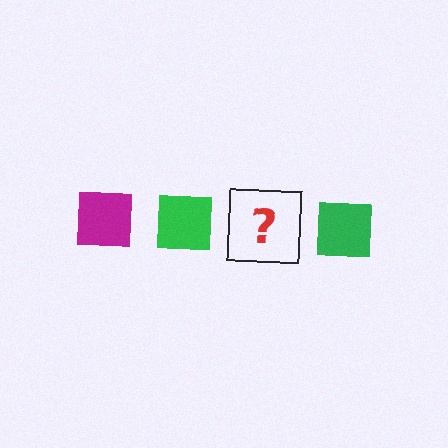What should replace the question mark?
The question mark should be replaced with a magenta square.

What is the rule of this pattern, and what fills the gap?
The rule is that the pattern cycles through magenta, green squares. The gap should be filled with a magenta square.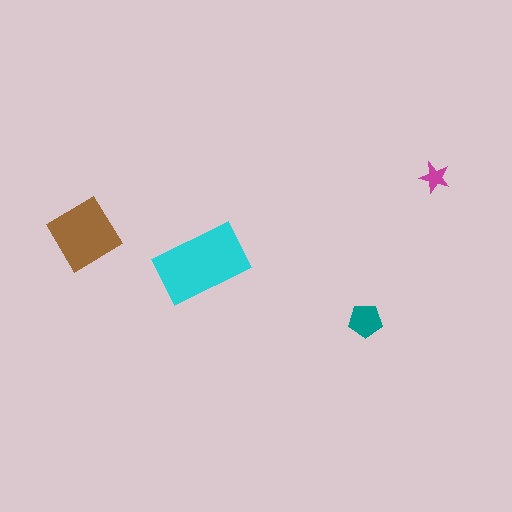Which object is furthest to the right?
The magenta star is rightmost.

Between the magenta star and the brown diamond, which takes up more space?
The brown diamond.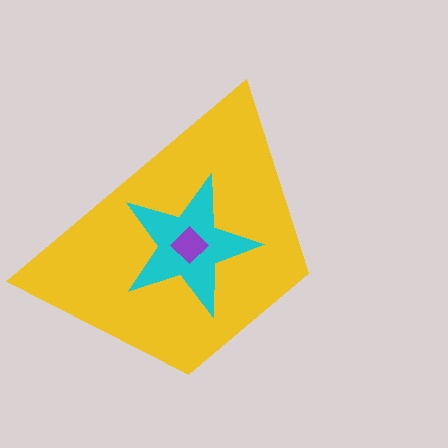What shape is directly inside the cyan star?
The purple diamond.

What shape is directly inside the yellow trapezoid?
The cyan star.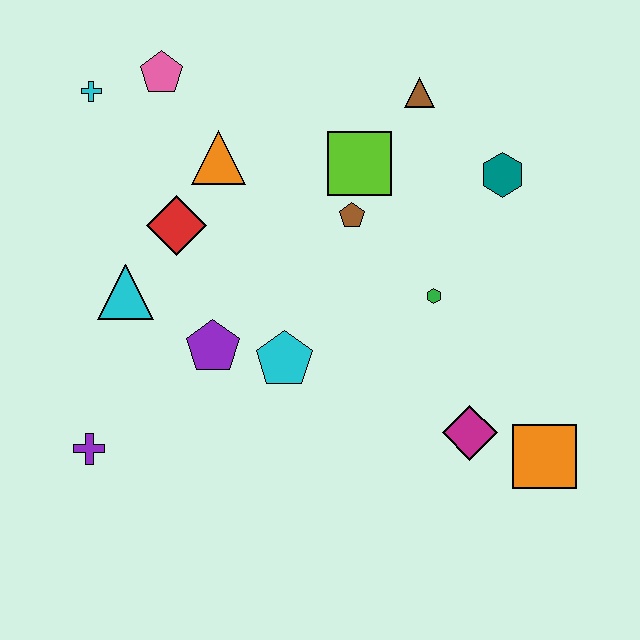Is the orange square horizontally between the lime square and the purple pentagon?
No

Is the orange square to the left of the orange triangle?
No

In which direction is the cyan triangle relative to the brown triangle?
The cyan triangle is to the left of the brown triangle.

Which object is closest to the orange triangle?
The red diamond is closest to the orange triangle.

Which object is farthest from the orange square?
The cyan cross is farthest from the orange square.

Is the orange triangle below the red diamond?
No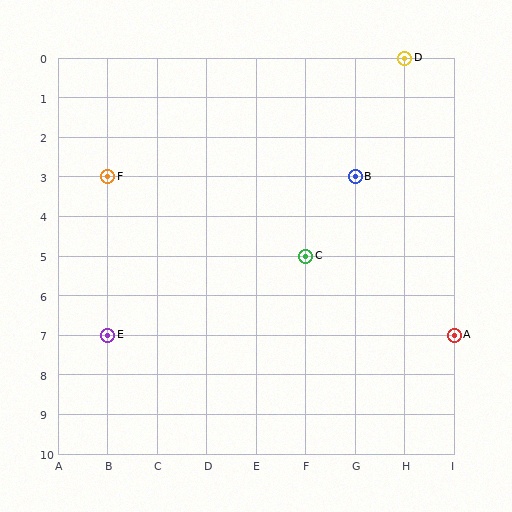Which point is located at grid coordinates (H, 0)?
Point D is at (H, 0).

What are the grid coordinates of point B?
Point B is at grid coordinates (G, 3).